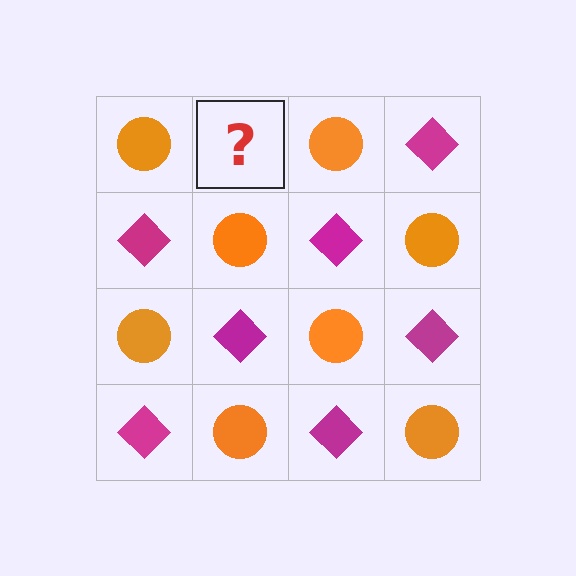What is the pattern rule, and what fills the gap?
The rule is that it alternates orange circle and magenta diamond in a checkerboard pattern. The gap should be filled with a magenta diamond.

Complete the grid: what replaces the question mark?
The question mark should be replaced with a magenta diamond.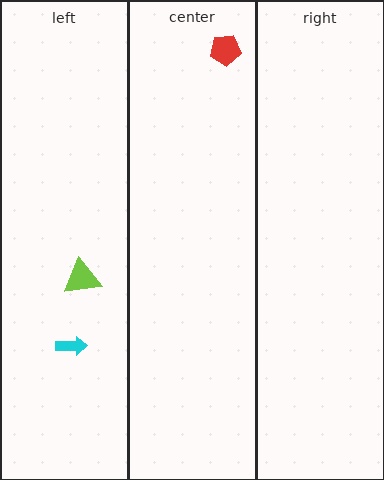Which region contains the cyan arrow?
The left region.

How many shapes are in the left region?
2.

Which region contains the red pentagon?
The center region.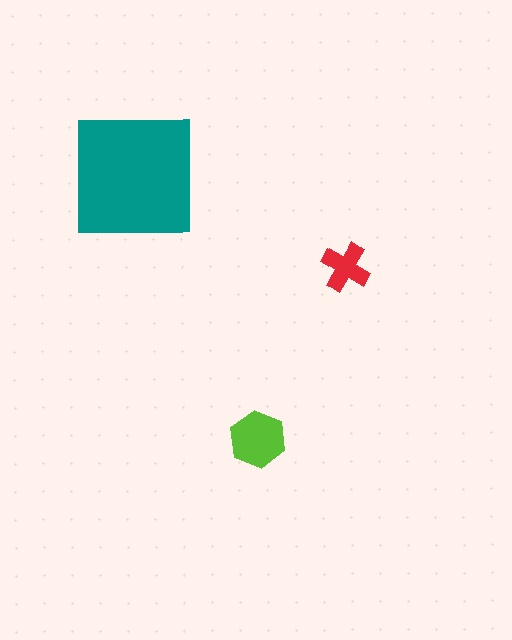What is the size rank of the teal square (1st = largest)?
1st.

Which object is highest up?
The teal square is topmost.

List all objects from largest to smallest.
The teal square, the lime hexagon, the red cross.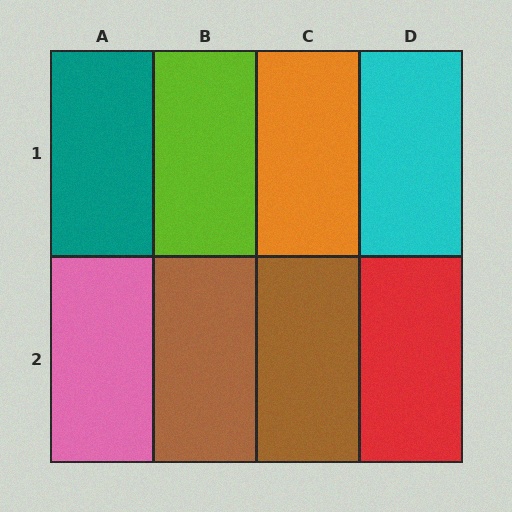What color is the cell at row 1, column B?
Lime.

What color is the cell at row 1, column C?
Orange.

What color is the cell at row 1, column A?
Teal.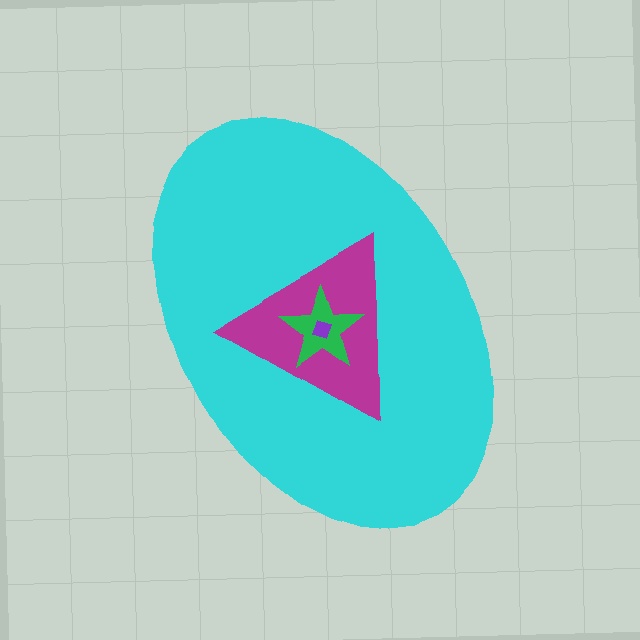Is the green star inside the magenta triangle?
Yes.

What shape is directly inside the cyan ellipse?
The magenta triangle.